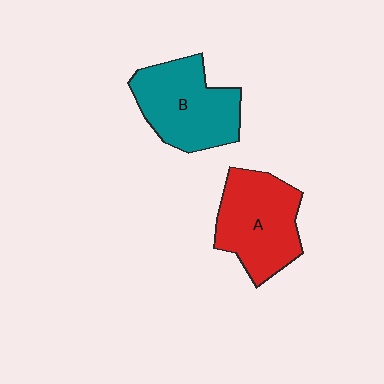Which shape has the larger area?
Shape B (teal).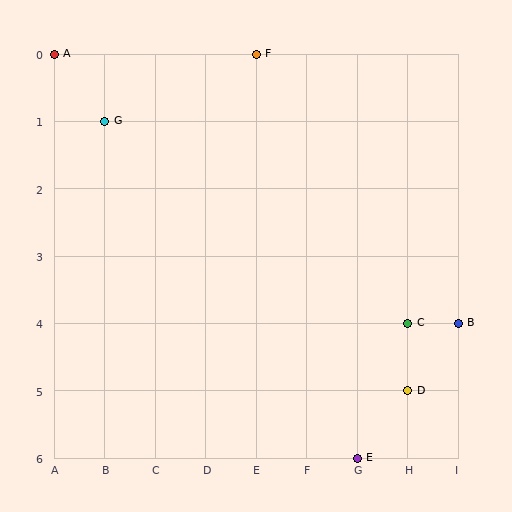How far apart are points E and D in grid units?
Points E and D are 1 column and 1 row apart (about 1.4 grid units diagonally).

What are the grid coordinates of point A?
Point A is at grid coordinates (A, 0).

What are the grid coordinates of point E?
Point E is at grid coordinates (G, 6).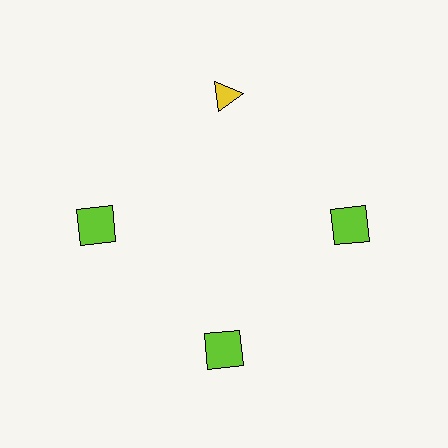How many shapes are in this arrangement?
There are 4 shapes arranged in a ring pattern.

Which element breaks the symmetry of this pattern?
The yellow triangle at roughly the 12 o'clock position breaks the symmetry. All other shapes are lime squares.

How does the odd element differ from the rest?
It differs in both color (yellow instead of lime) and shape (triangle instead of square).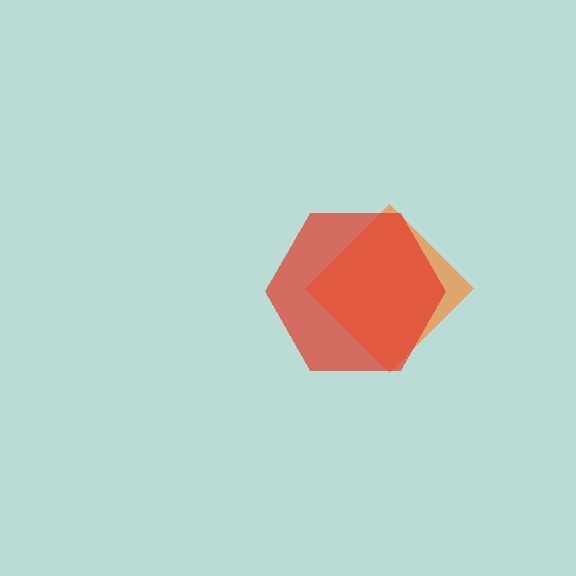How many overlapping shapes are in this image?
There are 2 overlapping shapes in the image.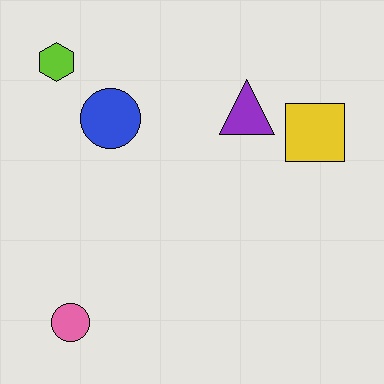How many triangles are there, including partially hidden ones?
There is 1 triangle.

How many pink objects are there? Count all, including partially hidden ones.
There is 1 pink object.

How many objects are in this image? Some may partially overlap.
There are 5 objects.